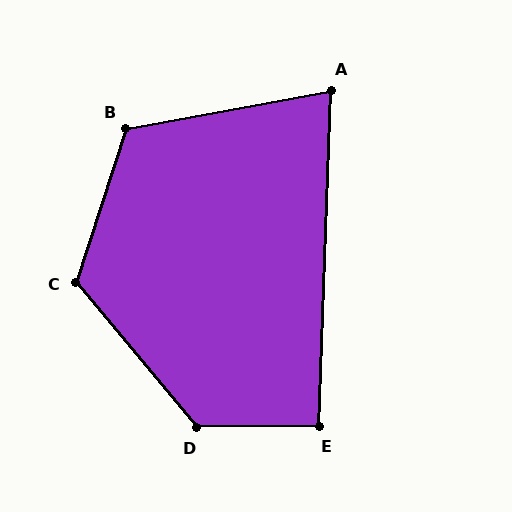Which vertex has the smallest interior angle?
A, at approximately 77 degrees.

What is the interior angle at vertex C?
Approximately 122 degrees (obtuse).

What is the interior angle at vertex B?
Approximately 119 degrees (obtuse).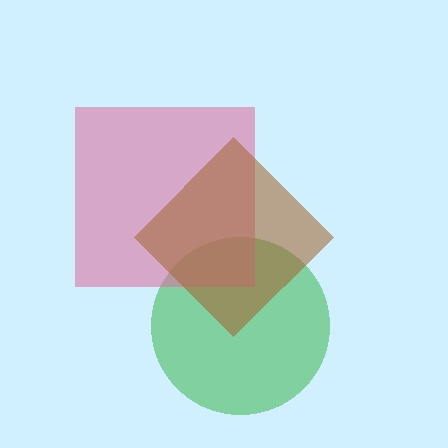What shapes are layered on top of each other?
The layered shapes are: a green circle, a pink square, a brown diamond.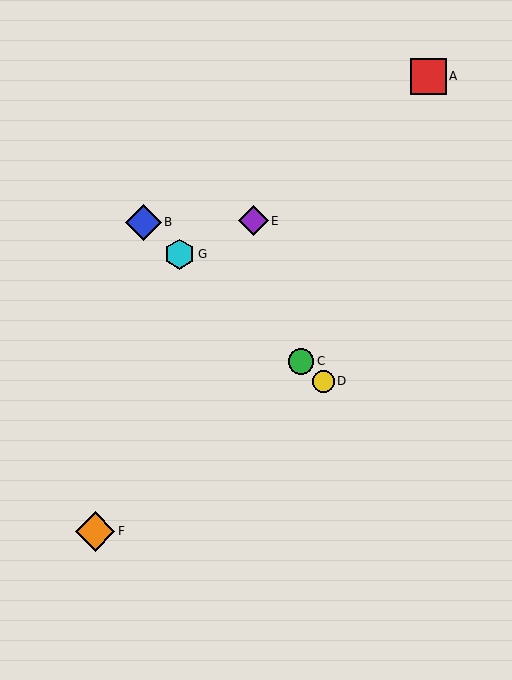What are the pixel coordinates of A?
Object A is at (428, 76).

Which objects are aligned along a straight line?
Objects B, C, D, G are aligned along a straight line.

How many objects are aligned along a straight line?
4 objects (B, C, D, G) are aligned along a straight line.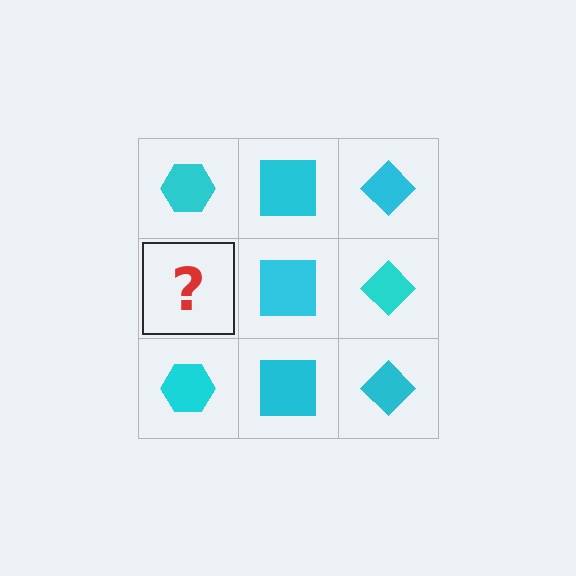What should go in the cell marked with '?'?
The missing cell should contain a cyan hexagon.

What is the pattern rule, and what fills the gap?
The rule is that each column has a consistent shape. The gap should be filled with a cyan hexagon.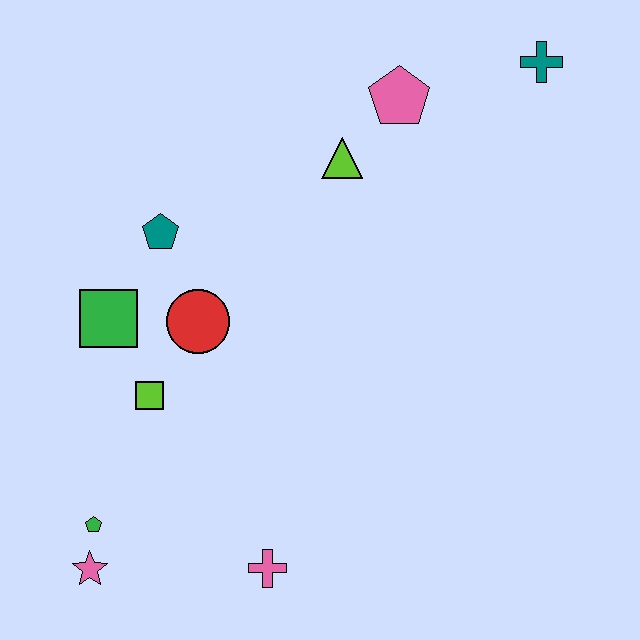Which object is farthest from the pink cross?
The teal cross is farthest from the pink cross.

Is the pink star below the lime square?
Yes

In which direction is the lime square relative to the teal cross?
The lime square is to the left of the teal cross.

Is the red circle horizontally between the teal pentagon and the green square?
No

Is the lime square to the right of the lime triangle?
No